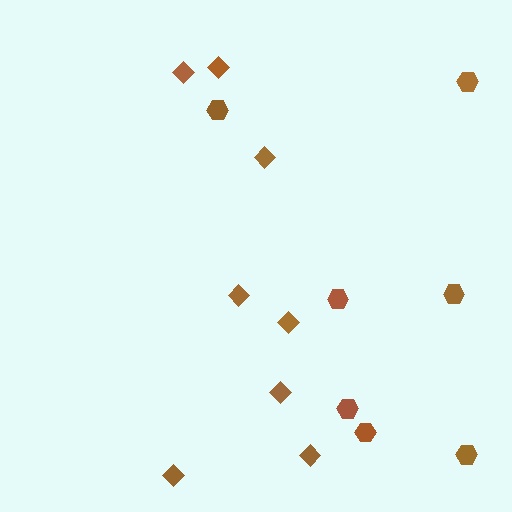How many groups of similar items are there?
There are 2 groups: one group of diamonds (8) and one group of hexagons (7).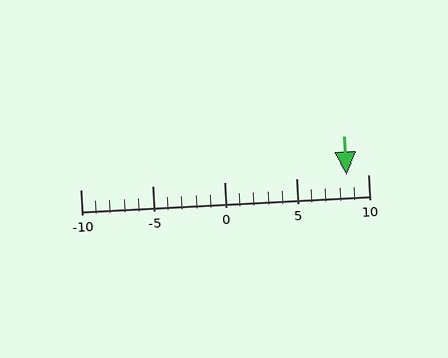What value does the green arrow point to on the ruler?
The green arrow points to approximately 8.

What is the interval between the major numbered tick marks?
The major tick marks are spaced 5 units apart.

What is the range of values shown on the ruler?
The ruler shows values from -10 to 10.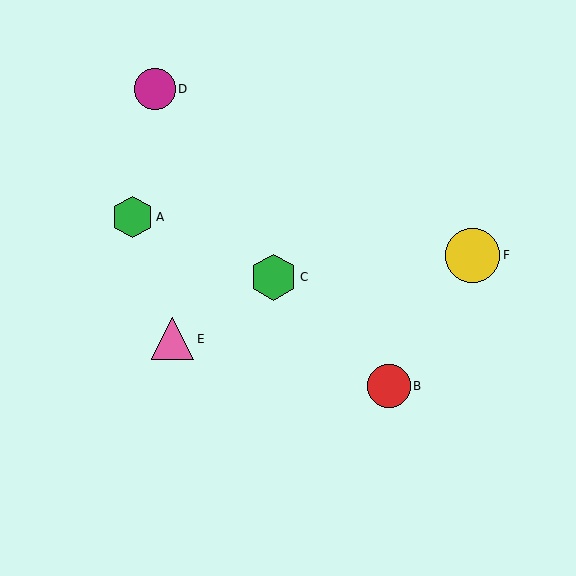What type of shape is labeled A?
Shape A is a green hexagon.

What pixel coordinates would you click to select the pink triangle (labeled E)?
Click at (173, 339) to select the pink triangle E.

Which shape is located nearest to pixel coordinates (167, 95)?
The magenta circle (labeled D) at (155, 89) is nearest to that location.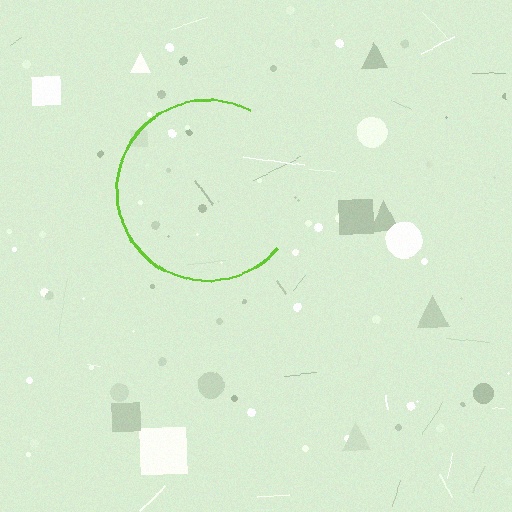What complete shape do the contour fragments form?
The contour fragments form a circle.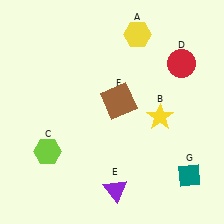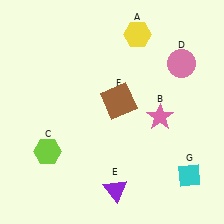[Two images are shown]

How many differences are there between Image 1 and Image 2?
There are 3 differences between the two images.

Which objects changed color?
B changed from yellow to pink. D changed from red to pink. G changed from teal to cyan.